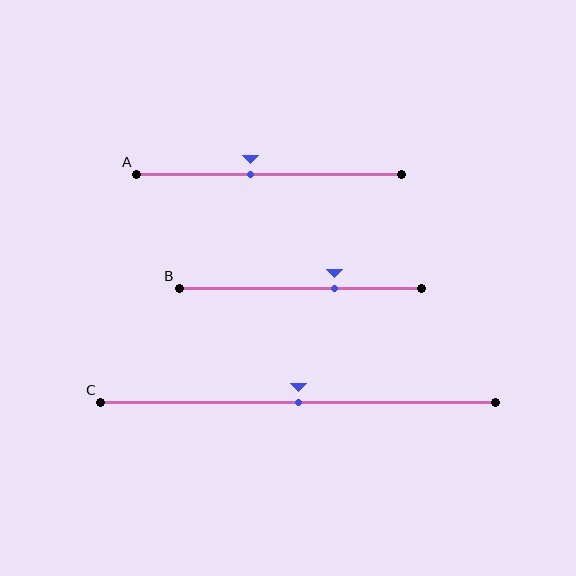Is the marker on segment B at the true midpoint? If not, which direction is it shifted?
No, the marker on segment B is shifted to the right by about 14% of the segment length.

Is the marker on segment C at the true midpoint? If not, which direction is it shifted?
Yes, the marker on segment C is at the true midpoint.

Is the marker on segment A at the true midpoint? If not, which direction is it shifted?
No, the marker on segment A is shifted to the left by about 7% of the segment length.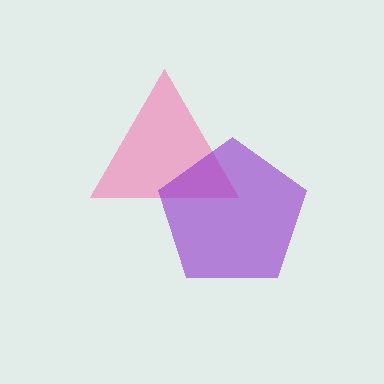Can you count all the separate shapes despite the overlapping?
Yes, there are 2 separate shapes.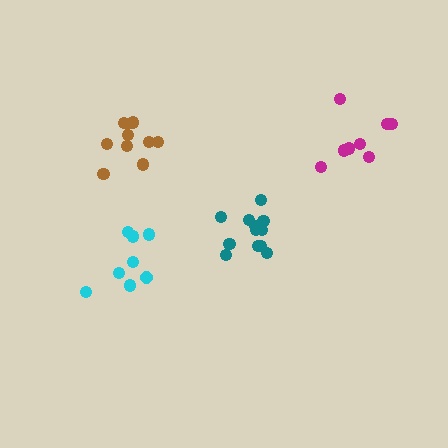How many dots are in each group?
Group 1: 12 dots, Group 2: 8 dots, Group 3: 8 dots, Group 4: 10 dots (38 total).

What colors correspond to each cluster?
The clusters are colored: teal, magenta, cyan, brown.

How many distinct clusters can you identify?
There are 4 distinct clusters.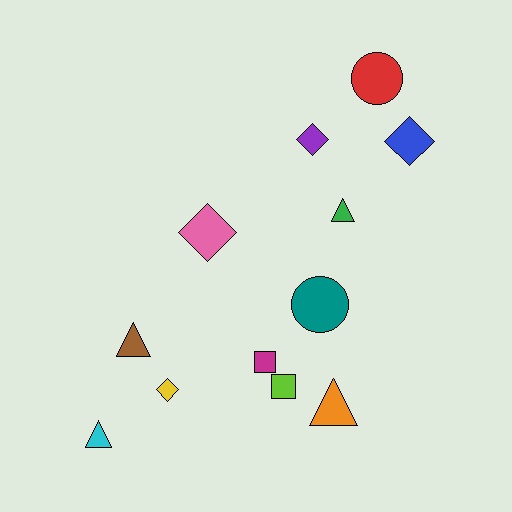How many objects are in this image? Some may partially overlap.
There are 12 objects.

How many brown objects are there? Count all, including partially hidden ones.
There is 1 brown object.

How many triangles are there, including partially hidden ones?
There are 4 triangles.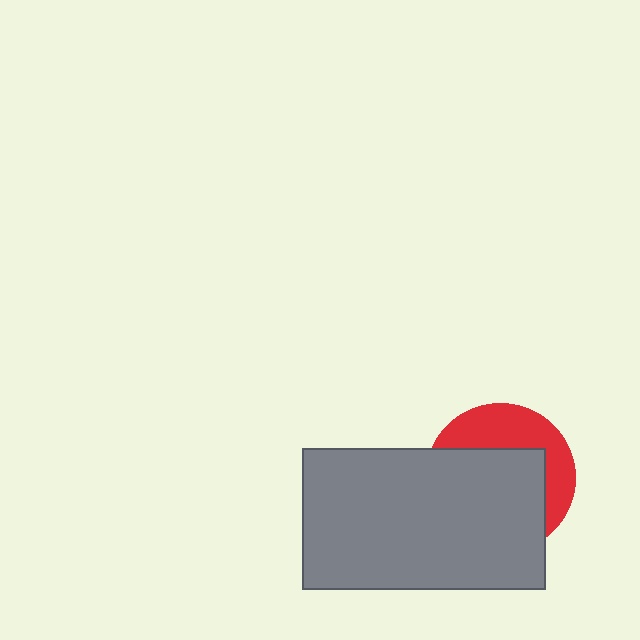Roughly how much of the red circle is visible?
A small part of it is visible (roughly 37%).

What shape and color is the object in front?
The object in front is a gray rectangle.